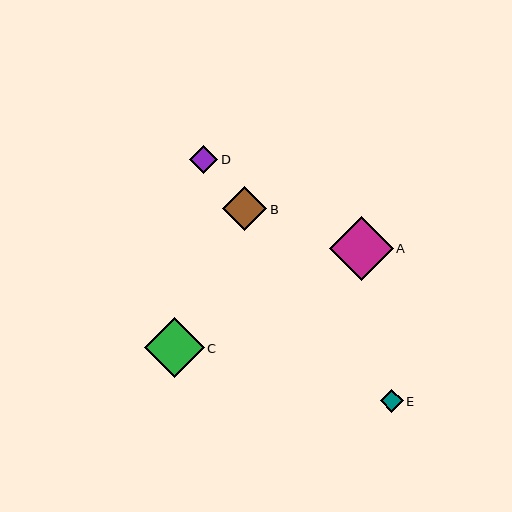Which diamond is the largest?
Diamond A is the largest with a size of approximately 64 pixels.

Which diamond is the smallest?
Diamond E is the smallest with a size of approximately 23 pixels.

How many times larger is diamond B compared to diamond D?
Diamond B is approximately 1.6 times the size of diamond D.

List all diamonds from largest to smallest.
From largest to smallest: A, C, B, D, E.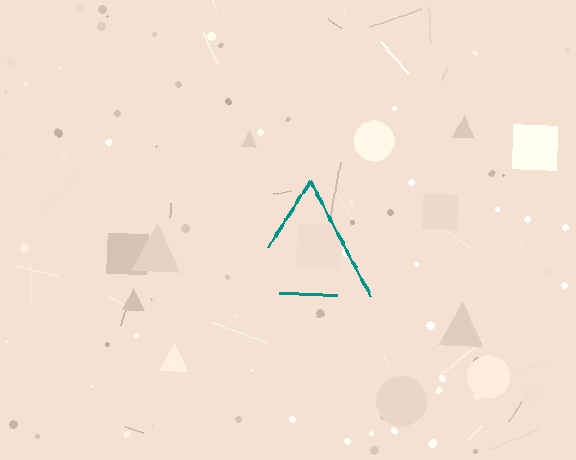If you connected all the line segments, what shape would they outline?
They would outline a triangle.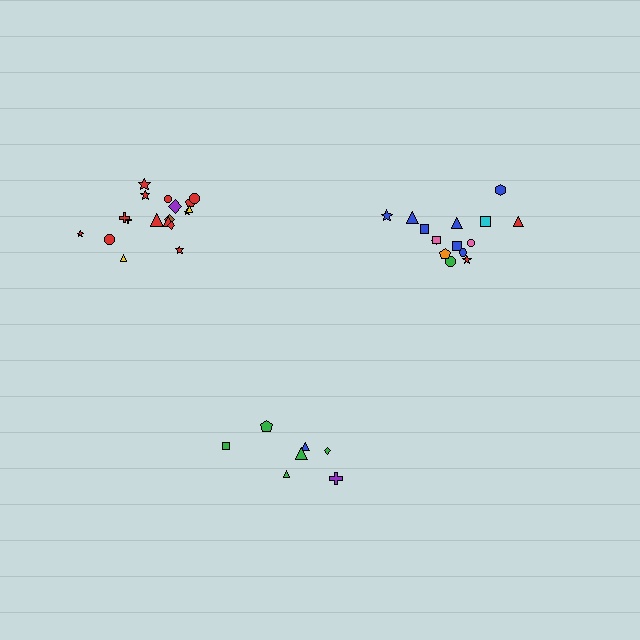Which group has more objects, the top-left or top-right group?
The top-left group.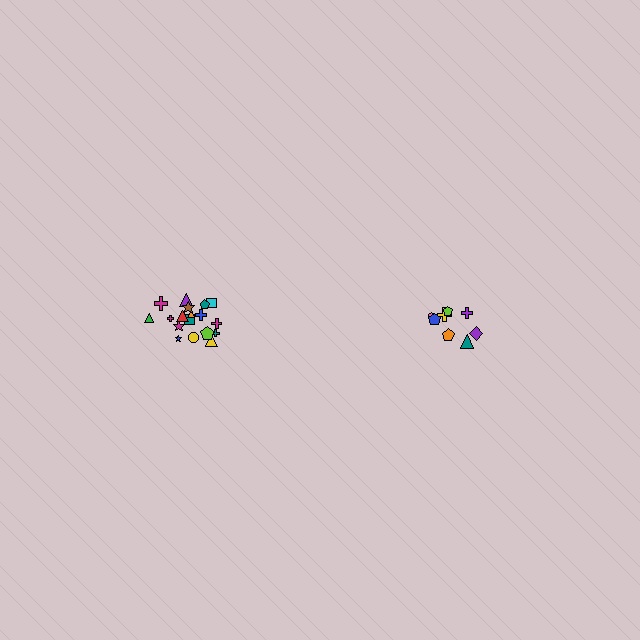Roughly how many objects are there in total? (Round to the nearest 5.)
Roughly 25 objects in total.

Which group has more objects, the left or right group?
The left group.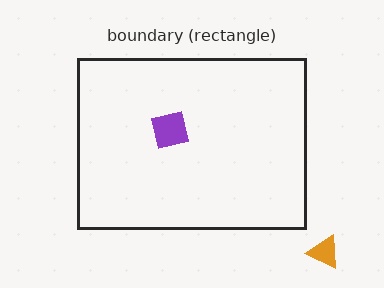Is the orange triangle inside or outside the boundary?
Outside.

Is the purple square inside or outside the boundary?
Inside.